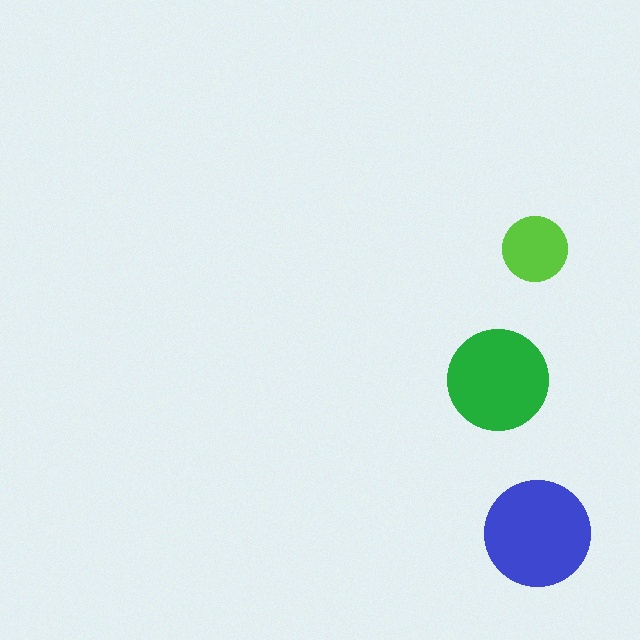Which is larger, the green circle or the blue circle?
The blue one.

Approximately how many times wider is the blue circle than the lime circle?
About 1.5 times wider.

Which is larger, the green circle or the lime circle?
The green one.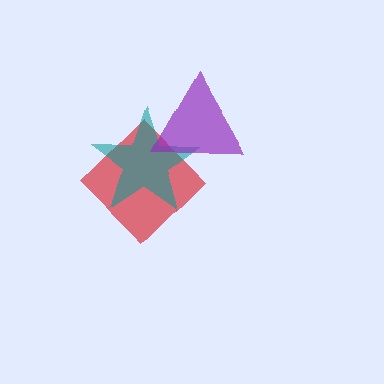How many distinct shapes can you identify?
There are 3 distinct shapes: a red diamond, a teal star, a purple triangle.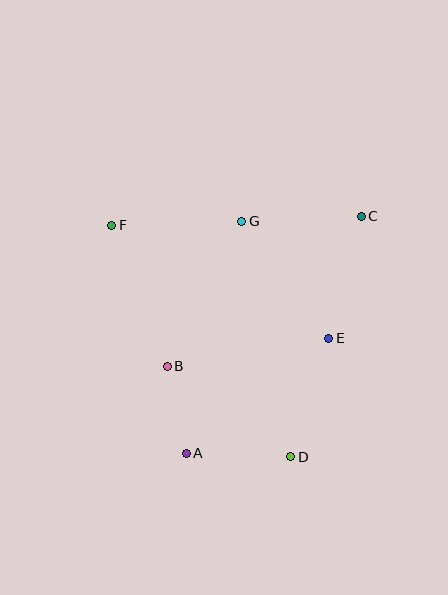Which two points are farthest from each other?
Points A and C are farthest from each other.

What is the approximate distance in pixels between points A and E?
The distance between A and E is approximately 183 pixels.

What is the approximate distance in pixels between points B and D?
The distance between B and D is approximately 153 pixels.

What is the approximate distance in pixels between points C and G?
The distance between C and G is approximately 120 pixels.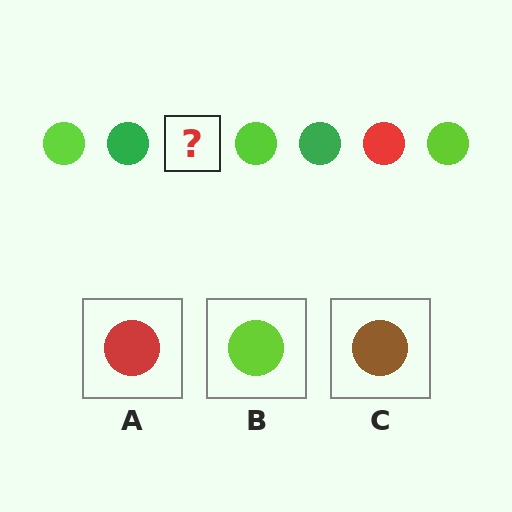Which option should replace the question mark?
Option A.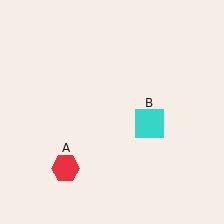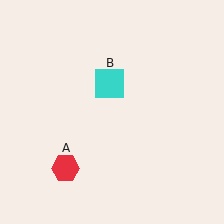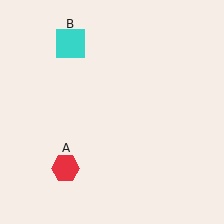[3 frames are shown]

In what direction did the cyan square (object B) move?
The cyan square (object B) moved up and to the left.